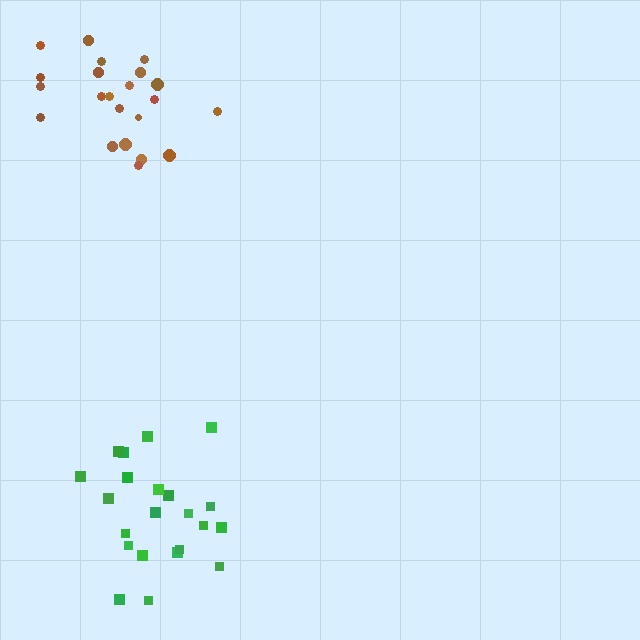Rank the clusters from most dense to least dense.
brown, green.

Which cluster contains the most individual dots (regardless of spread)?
Brown (22).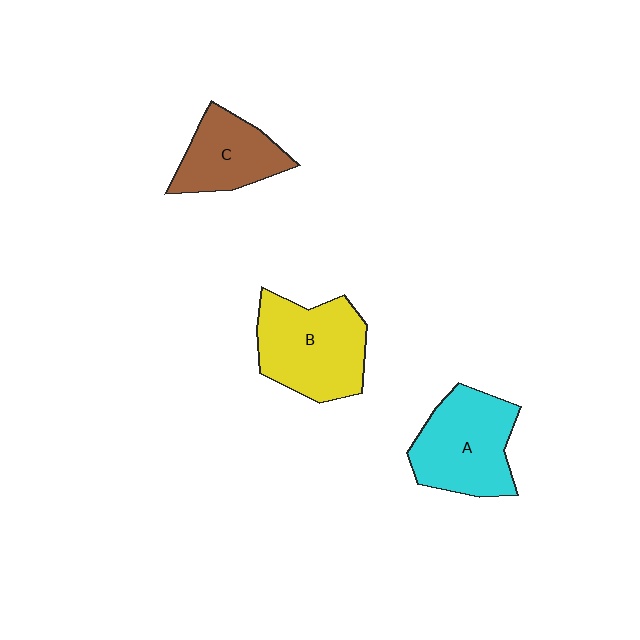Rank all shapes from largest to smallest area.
From largest to smallest: B (yellow), A (cyan), C (brown).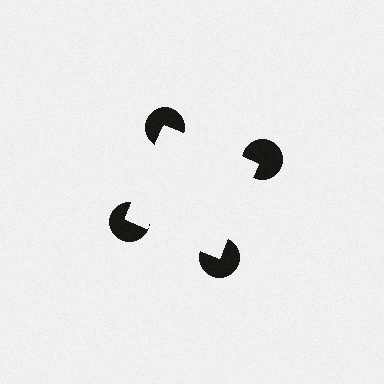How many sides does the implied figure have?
4 sides.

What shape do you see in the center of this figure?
An illusory square — its edges are inferred from the aligned wedge cuts in the pac-man discs, not physically drawn.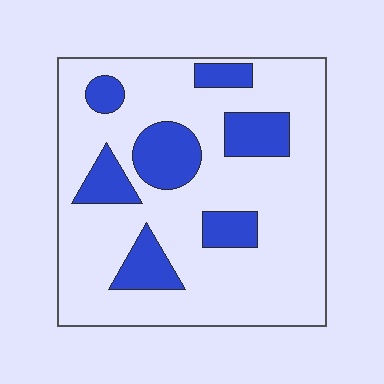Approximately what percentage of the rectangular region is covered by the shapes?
Approximately 25%.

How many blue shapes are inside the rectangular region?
7.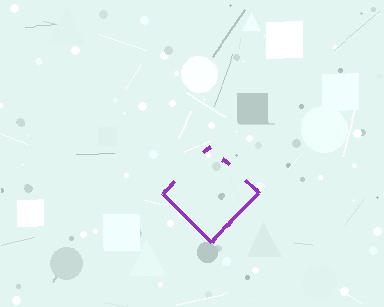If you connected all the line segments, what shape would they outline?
They would outline a diamond.